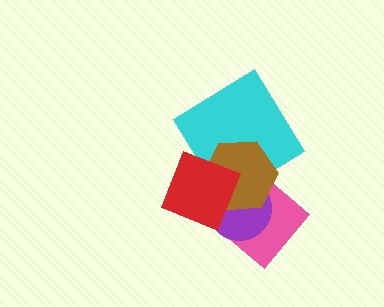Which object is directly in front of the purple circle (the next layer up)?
The brown hexagon is directly in front of the purple circle.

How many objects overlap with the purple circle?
3 objects overlap with the purple circle.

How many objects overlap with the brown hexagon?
4 objects overlap with the brown hexagon.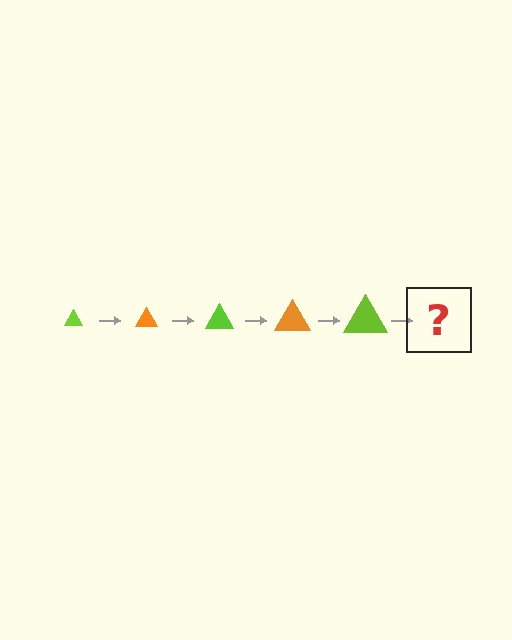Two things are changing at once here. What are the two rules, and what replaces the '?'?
The two rules are that the triangle grows larger each step and the color cycles through lime and orange. The '?' should be an orange triangle, larger than the previous one.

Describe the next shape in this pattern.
It should be an orange triangle, larger than the previous one.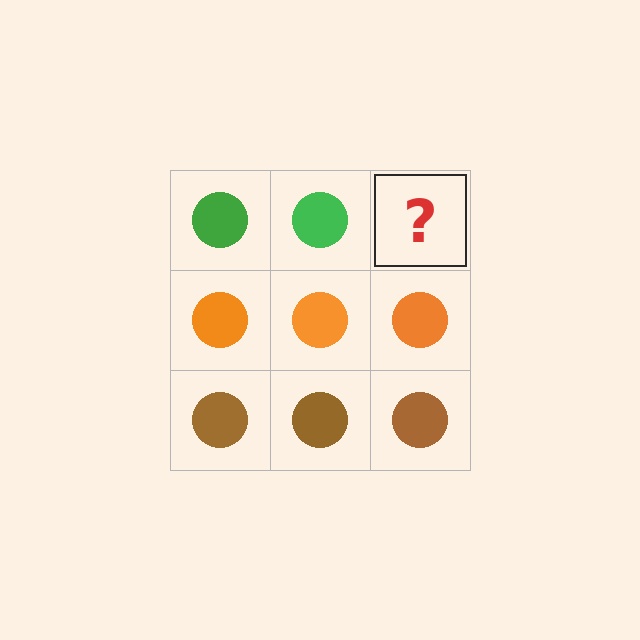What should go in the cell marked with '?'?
The missing cell should contain a green circle.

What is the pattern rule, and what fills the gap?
The rule is that each row has a consistent color. The gap should be filled with a green circle.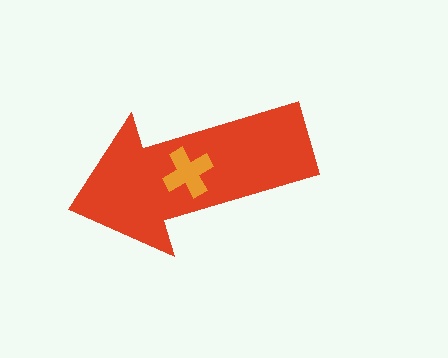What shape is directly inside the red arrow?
The orange cross.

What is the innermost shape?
The orange cross.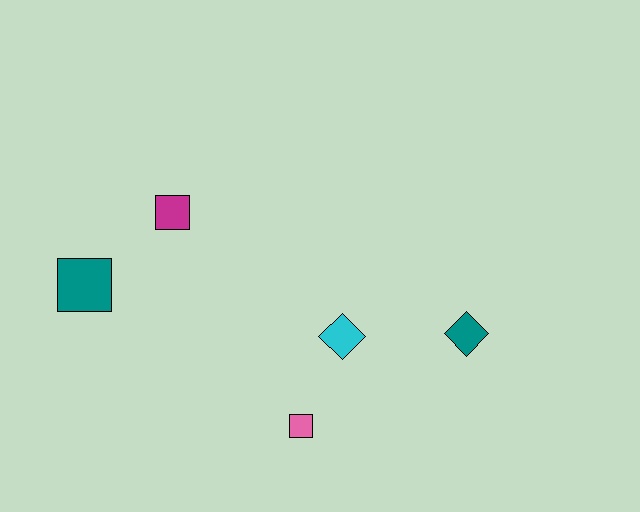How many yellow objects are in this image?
There are no yellow objects.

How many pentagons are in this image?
There are no pentagons.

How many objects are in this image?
There are 5 objects.